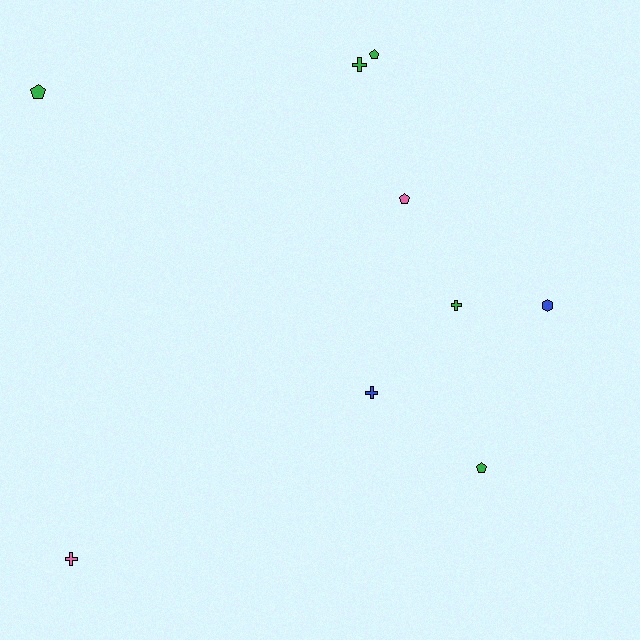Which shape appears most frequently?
Cross, with 4 objects.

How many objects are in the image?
There are 9 objects.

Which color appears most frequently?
Green, with 5 objects.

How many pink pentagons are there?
There is 1 pink pentagon.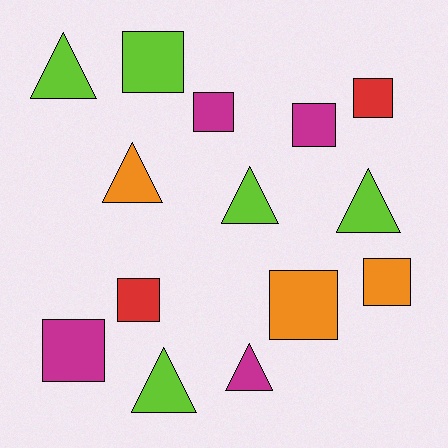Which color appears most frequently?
Lime, with 5 objects.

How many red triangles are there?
There are no red triangles.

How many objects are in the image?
There are 14 objects.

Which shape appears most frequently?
Square, with 8 objects.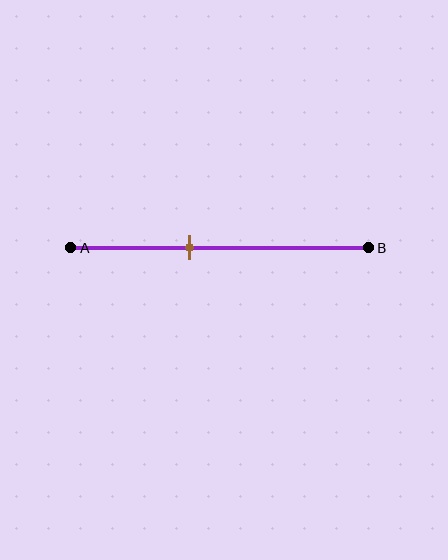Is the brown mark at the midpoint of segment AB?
No, the mark is at about 40% from A, not at the 50% midpoint.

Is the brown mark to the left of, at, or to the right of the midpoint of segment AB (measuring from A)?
The brown mark is to the left of the midpoint of segment AB.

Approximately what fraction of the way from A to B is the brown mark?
The brown mark is approximately 40% of the way from A to B.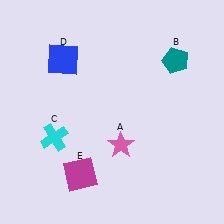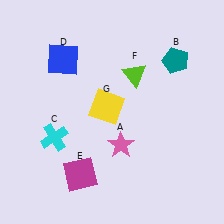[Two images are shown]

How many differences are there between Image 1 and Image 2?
There are 2 differences between the two images.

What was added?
A lime triangle (F), a yellow square (G) were added in Image 2.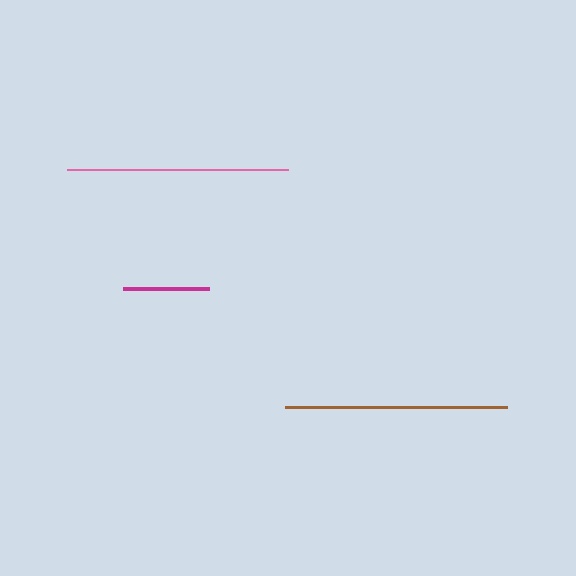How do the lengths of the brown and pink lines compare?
The brown and pink lines are approximately the same length.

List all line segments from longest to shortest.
From longest to shortest: brown, pink, magenta.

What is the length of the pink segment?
The pink segment is approximately 221 pixels long.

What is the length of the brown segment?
The brown segment is approximately 222 pixels long.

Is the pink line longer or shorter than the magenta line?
The pink line is longer than the magenta line.